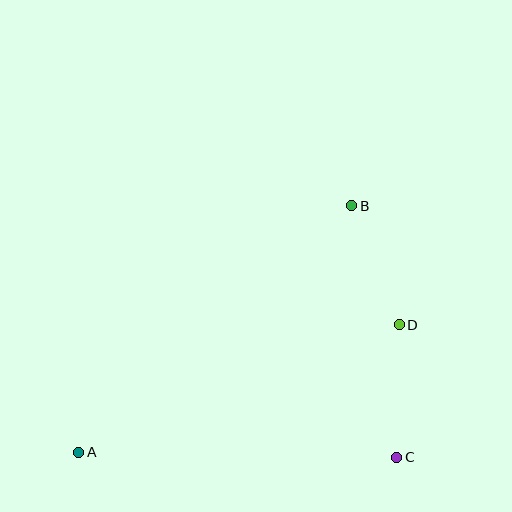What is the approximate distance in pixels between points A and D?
The distance between A and D is approximately 345 pixels.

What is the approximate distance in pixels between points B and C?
The distance between B and C is approximately 256 pixels.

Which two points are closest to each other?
Points B and D are closest to each other.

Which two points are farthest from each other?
Points A and B are farthest from each other.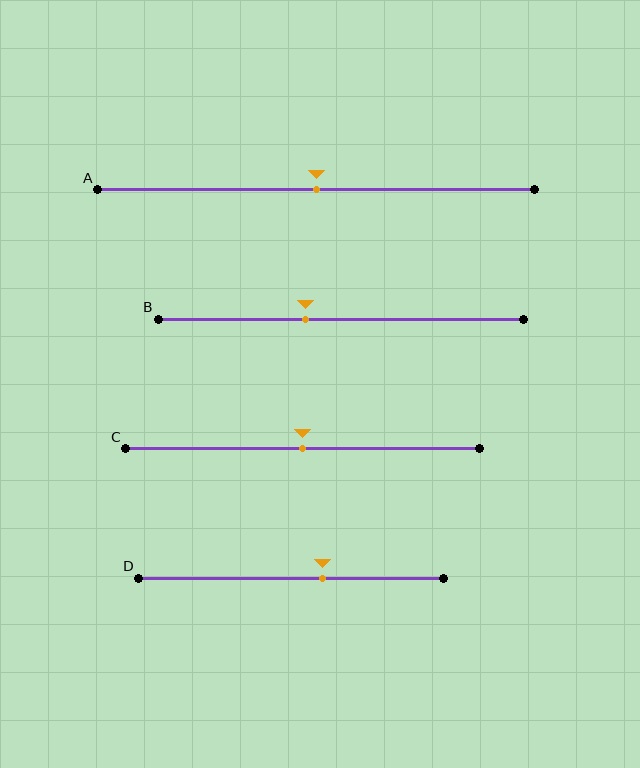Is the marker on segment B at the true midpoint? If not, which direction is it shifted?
No, the marker on segment B is shifted to the left by about 10% of the segment length.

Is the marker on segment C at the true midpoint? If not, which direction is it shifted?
Yes, the marker on segment C is at the true midpoint.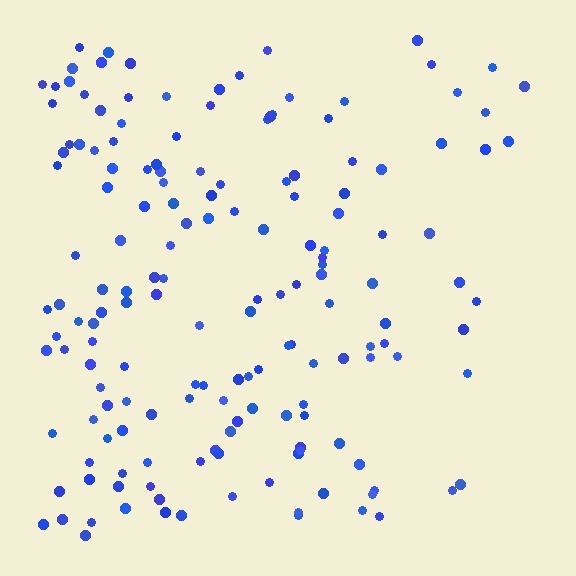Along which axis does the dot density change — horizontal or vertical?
Horizontal.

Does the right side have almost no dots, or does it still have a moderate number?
Still a moderate number, just noticeably fewer than the left.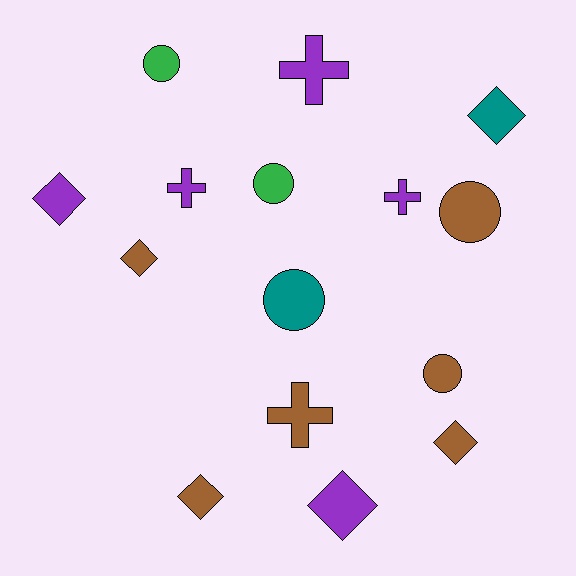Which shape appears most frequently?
Diamond, with 6 objects.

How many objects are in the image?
There are 15 objects.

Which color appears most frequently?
Brown, with 6 objects.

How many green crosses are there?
There are no green crosses.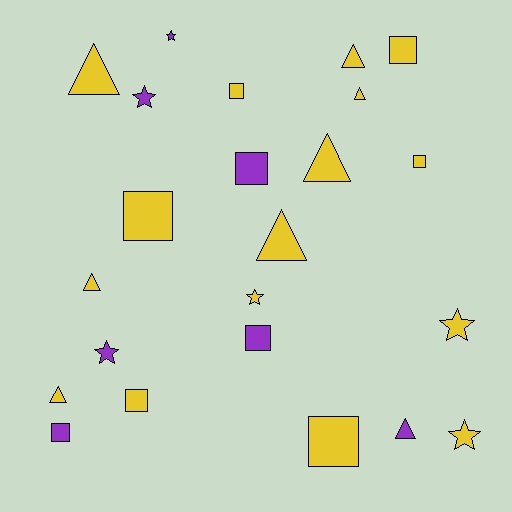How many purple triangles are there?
There is 1 purple triangle.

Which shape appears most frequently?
Square, with 9 objects.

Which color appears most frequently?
Yellow, with 16 objects.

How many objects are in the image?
There are 23 objects.